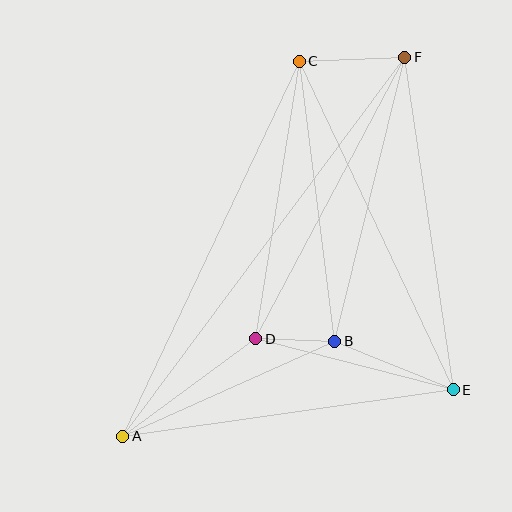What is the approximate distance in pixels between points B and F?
The distance between B and F is approximately 293 pixels.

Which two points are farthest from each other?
Points A and F are farthest from each other.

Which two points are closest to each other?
Points B and D are closest to each other.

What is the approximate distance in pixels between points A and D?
The distance between A and D is approximately 165 pixels.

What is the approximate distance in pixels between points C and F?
The distance between C and F is approximately 106 pixels.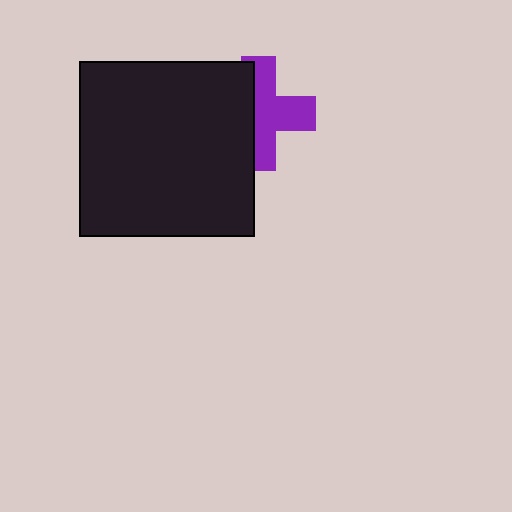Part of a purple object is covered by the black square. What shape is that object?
It is a cross.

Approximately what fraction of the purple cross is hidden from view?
Roughly 44% of the purple cross is hidden behind the black square.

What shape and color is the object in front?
The object in front is a black square.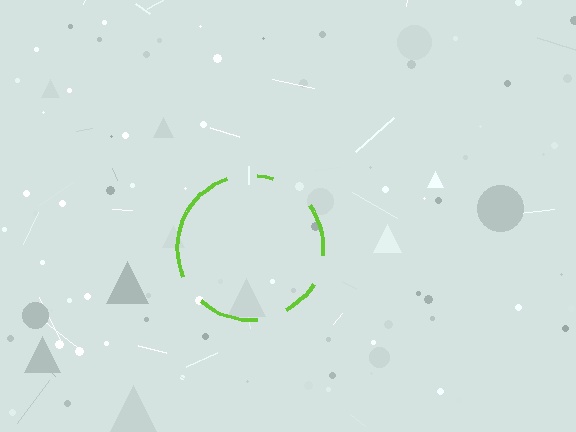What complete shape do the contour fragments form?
The contour fragments form a circle.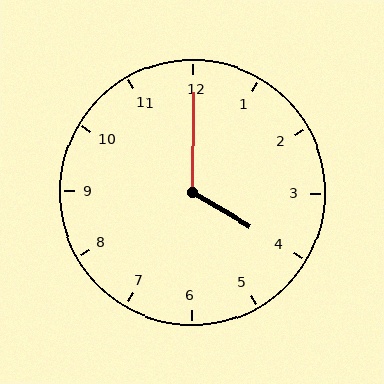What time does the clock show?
4:00.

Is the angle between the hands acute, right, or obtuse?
It is obtuse.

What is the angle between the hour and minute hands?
Approximately 120 degrees.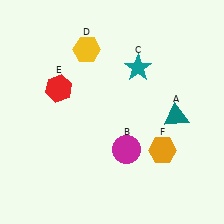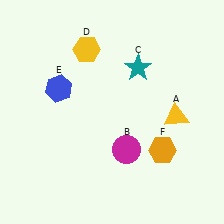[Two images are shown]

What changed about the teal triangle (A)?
In Image 1, A is teal. In Image 2, it changed to yellow.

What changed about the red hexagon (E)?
In Image 1, E is red. In Image 2, it changed to blue.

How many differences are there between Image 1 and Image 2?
There are 2 differences between the two images.